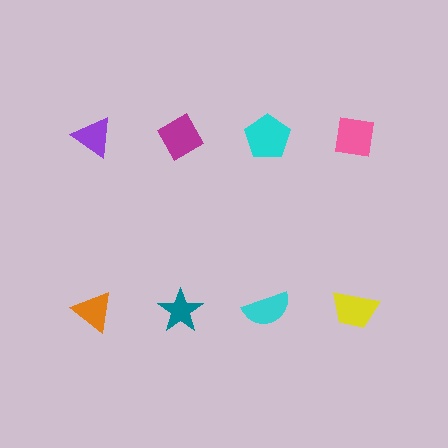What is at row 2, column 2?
A teal star.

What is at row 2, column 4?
A yellow trapezoid.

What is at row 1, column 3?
A cyan pentagon.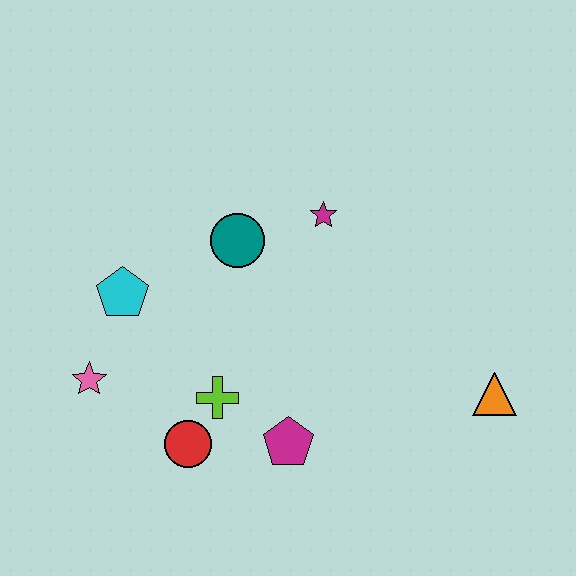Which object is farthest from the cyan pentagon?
The orange triangle is farthest from the cyan pentagon.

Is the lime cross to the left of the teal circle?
Yes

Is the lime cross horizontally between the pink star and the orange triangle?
Yes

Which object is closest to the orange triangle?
The magenta pentagon is closest to the orange triangle.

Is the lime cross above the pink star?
No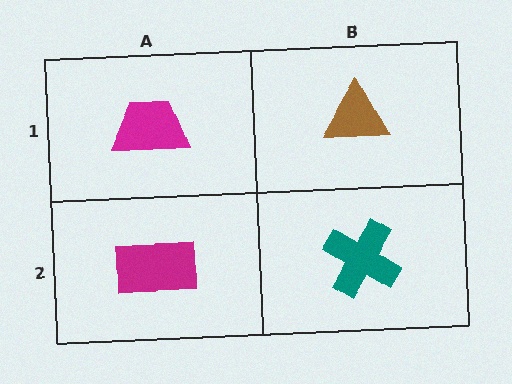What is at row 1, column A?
A magenta trapezoid.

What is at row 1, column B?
A brown triangle.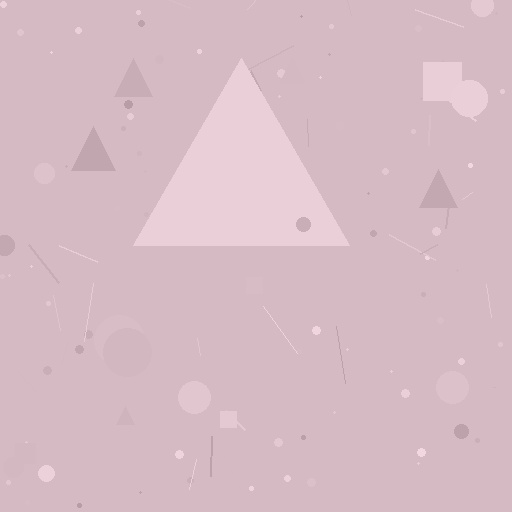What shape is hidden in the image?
A triangle is hidden in the image.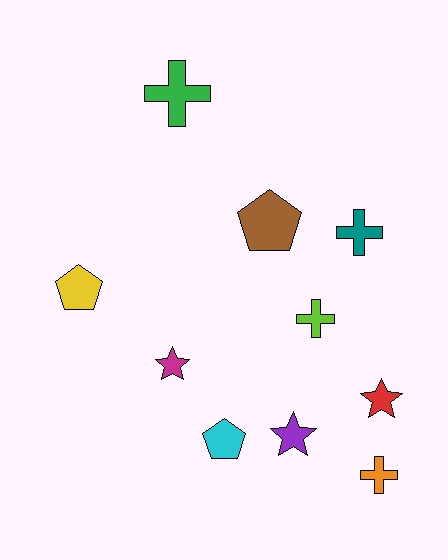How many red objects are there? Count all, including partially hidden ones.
There is 1 red object.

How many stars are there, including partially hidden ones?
There are 3 stars.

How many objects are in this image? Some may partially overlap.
There are 10 objects.